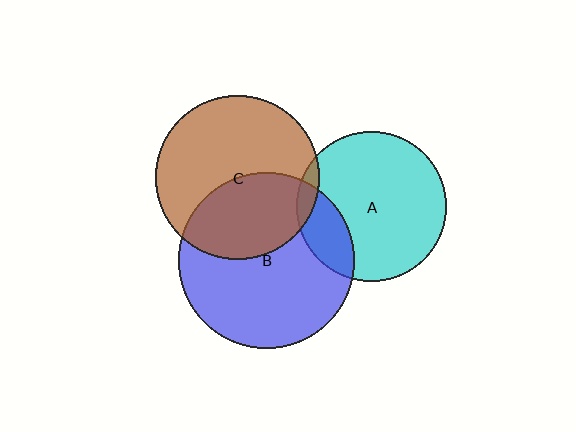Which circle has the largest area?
Circle B (blue).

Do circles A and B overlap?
Yes.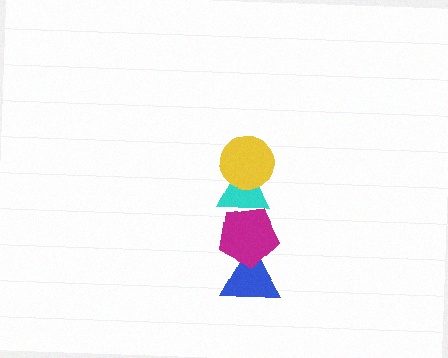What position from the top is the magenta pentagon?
The magenta pentagon is 3rd from the top.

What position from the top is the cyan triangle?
The cyan triangle is 2nd from the top.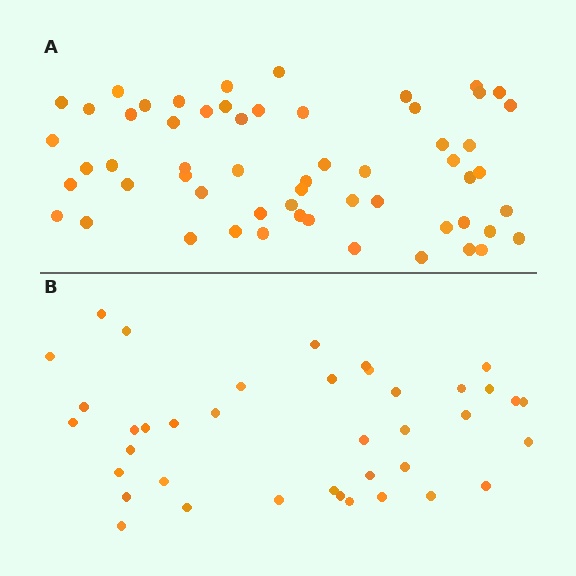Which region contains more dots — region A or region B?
Region A (the top region) has more dots.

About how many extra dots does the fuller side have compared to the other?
Region A has approximately 20 more dots than region B.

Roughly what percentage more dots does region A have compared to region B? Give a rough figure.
About 50% more.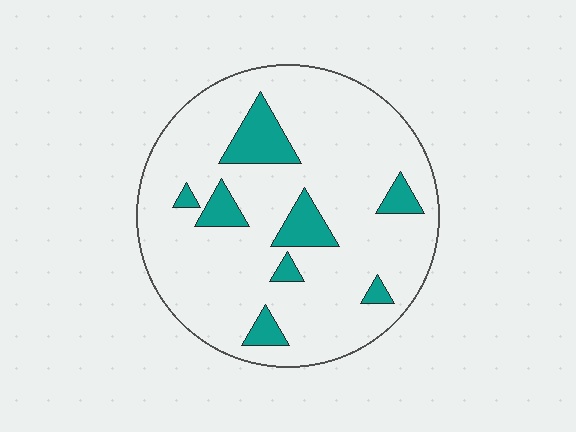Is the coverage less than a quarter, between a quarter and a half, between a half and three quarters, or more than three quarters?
Less than a quarter.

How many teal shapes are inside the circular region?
8.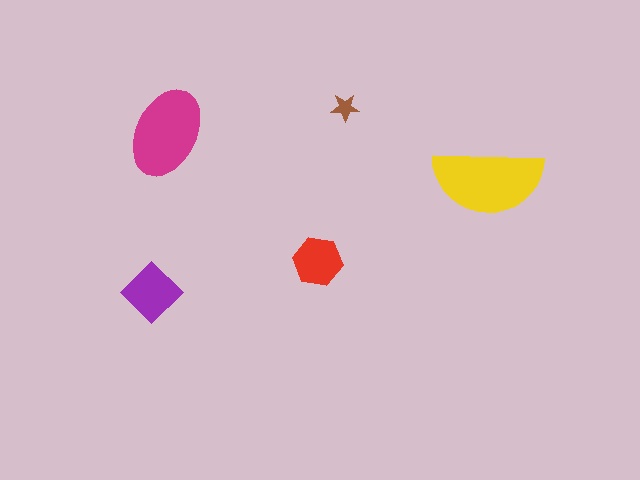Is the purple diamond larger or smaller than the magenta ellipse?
Smaller.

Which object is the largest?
The yellow semicircle.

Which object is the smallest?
The brown star.